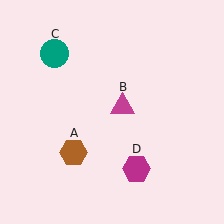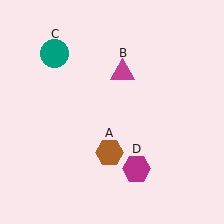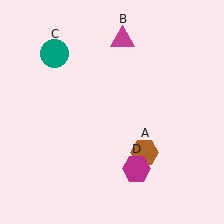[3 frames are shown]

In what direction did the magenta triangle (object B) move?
The magenta triangle (object B) moved up.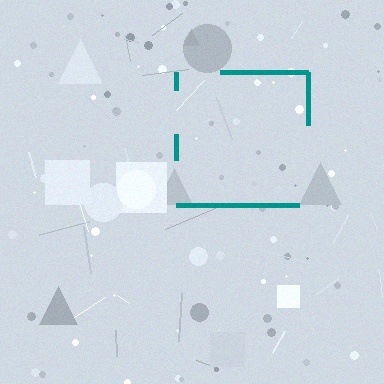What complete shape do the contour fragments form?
The contour fragments form a square.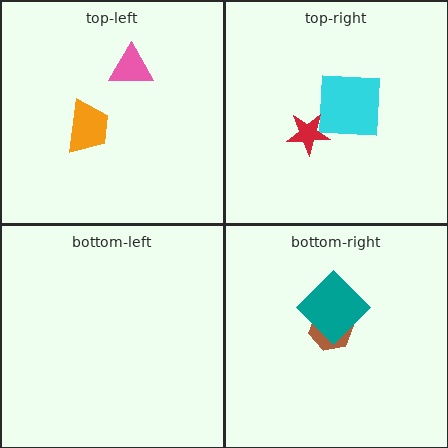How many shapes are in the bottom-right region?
2.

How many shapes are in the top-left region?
2.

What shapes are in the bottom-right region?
The brown hexagon, the teal diamond.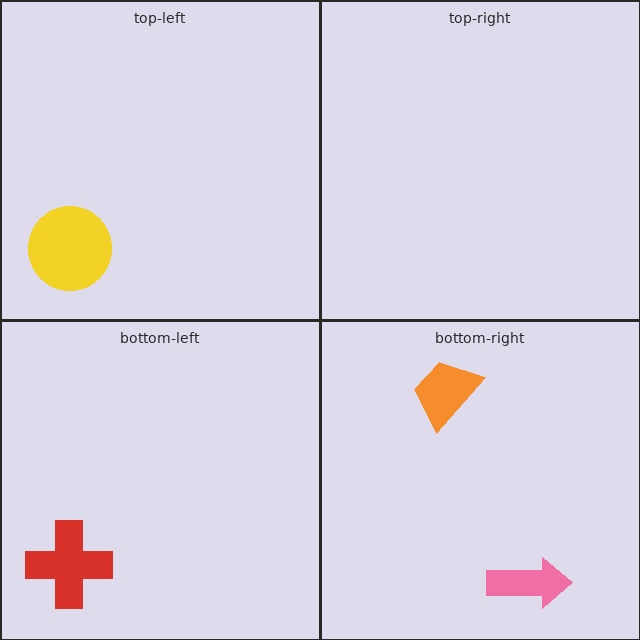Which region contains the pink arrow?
The bottom-right region.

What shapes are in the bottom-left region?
The red cross.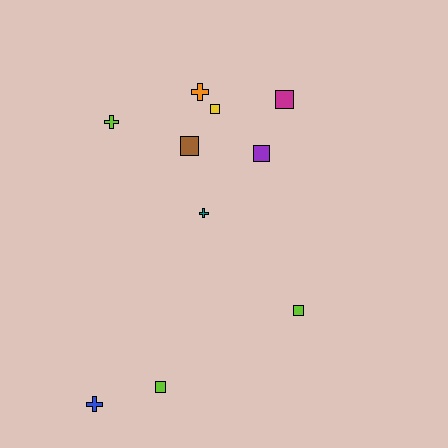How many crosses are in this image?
There are 4 crosses.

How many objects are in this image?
There are 10 objects.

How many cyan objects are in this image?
There are no cyan objects.